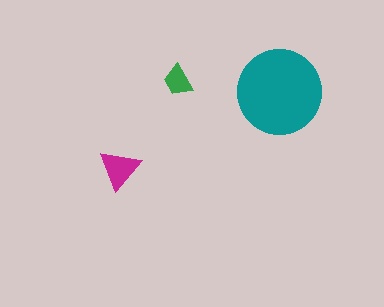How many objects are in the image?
There are 3 objects in the image.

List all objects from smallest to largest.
The green trapezoid, the magenta triangle, the teal circle.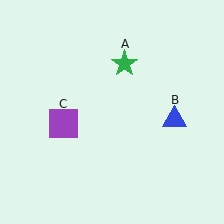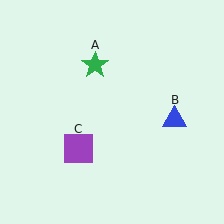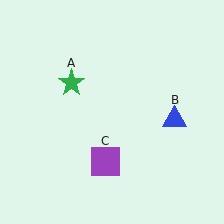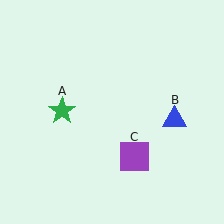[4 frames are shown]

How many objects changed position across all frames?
2 objects changed position: green star (object A), purple square (object C).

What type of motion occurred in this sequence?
The green star (object A), purple square (object C) rotated counterclockwise around the center of the scene.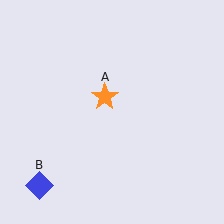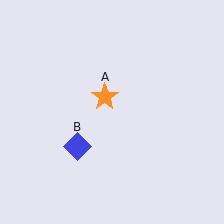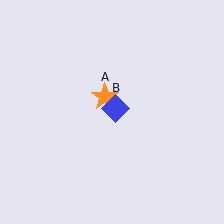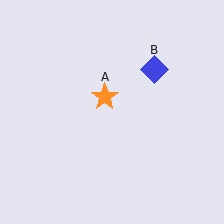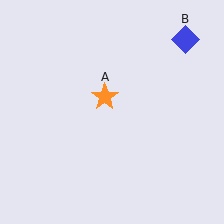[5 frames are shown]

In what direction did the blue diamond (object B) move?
The blue diamond (object B) moved up and to the right.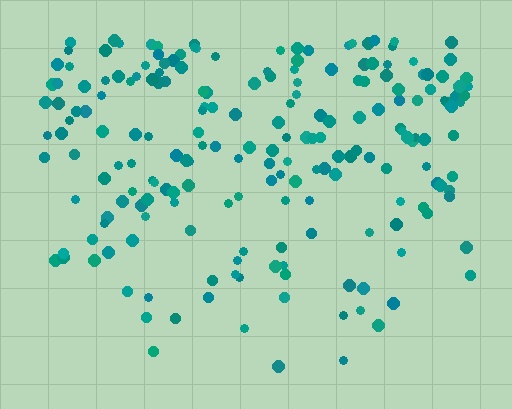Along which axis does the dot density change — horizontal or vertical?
Vertical.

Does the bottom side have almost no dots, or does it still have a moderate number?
Still a moderate number, just noticeably fewer than the top.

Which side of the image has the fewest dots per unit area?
The bottom.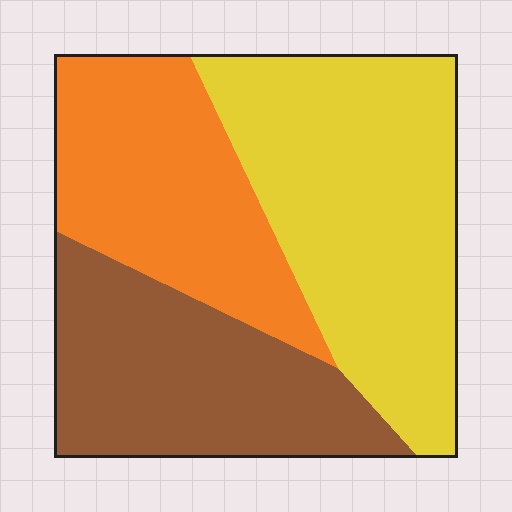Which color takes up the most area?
Yellow, at roughly 40%.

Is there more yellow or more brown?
Yellow.